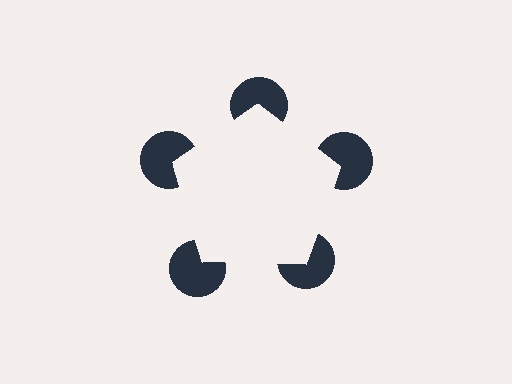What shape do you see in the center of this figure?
An illusory pentagon — its edges are inferred from the aligned wedge cuts in the pac-man discs, not physically drawn.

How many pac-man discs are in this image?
There are 5 — one at each vertex of the illusory pentagon.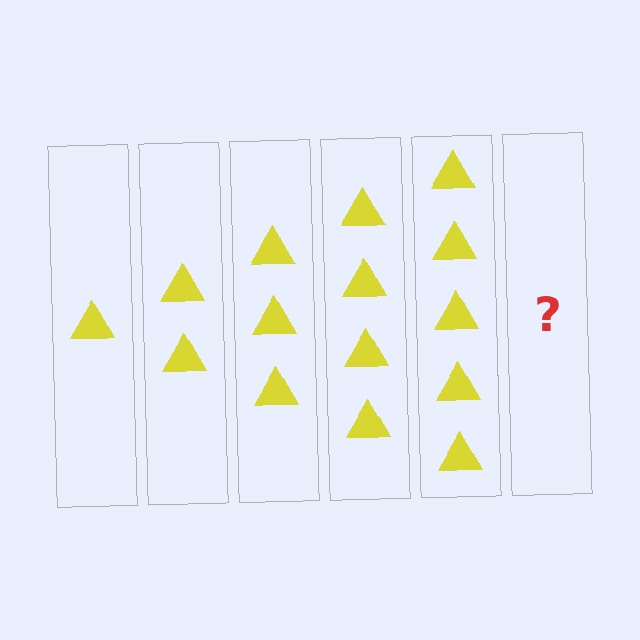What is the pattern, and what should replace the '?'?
The pattern is that each step adds one more triangle. The '?' should be 6 triangles.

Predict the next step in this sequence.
The next step is 6 triangles.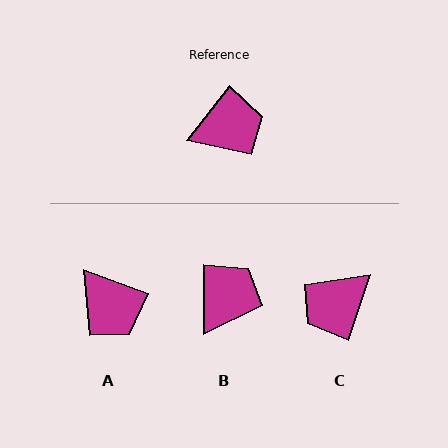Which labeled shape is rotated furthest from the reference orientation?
C, about 160 degrees away.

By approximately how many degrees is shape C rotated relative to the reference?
Approximately 160 degrees clockwise.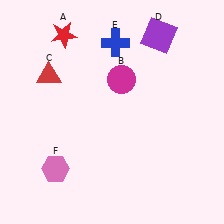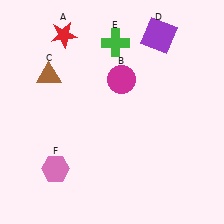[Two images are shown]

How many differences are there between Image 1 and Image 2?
There are 2 differences between the two images.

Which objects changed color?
C changed from red to brown. E changed from blue to green.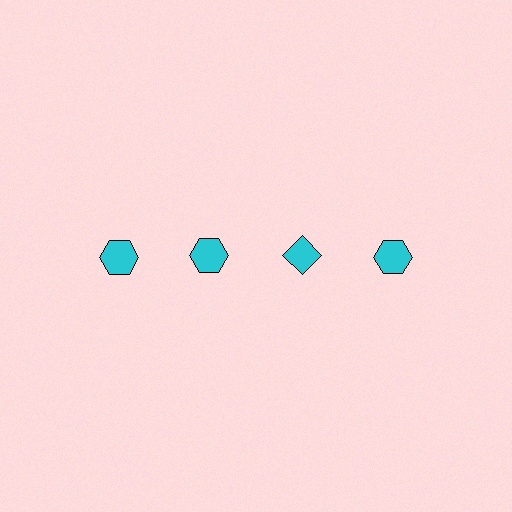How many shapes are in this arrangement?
There are 4 shapes arranged in a grid pattern.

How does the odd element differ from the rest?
It has a different shape: diamond instead of hexagon.